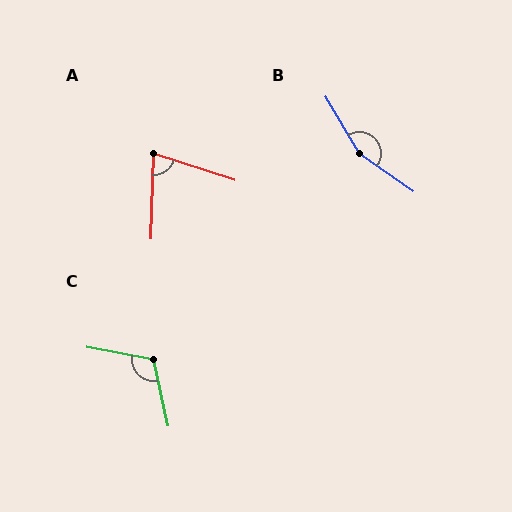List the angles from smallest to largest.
A (73°), C (113°), B (155°).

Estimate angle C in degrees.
Approximately 113 degrees.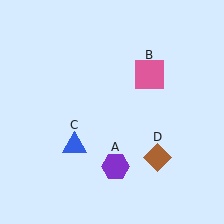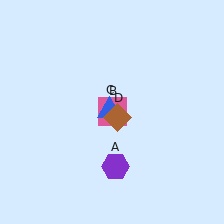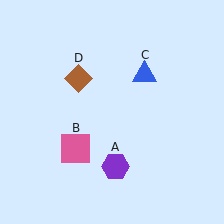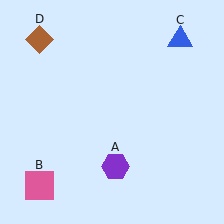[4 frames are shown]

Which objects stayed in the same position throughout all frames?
Purple hexagon (object A) remained stationary.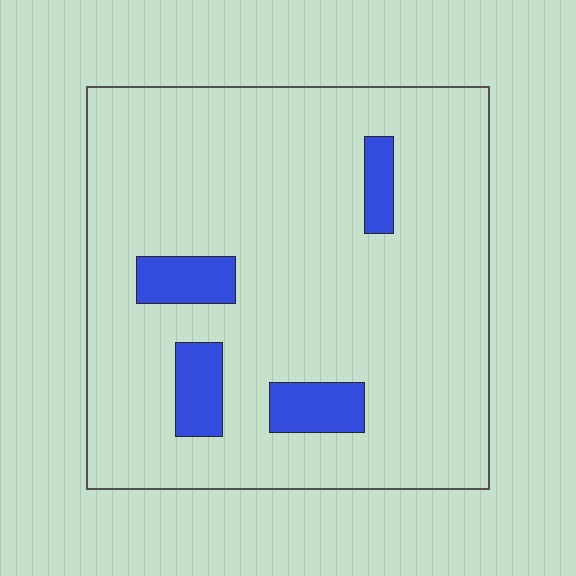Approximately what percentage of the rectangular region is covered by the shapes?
Approximately 10%.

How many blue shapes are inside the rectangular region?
4.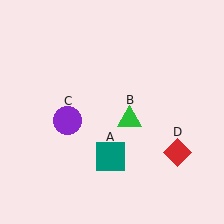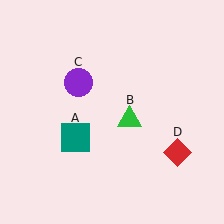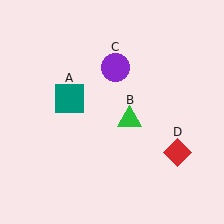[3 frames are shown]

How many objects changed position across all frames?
2 objects changed position: teal square (object A), purple circle (object C).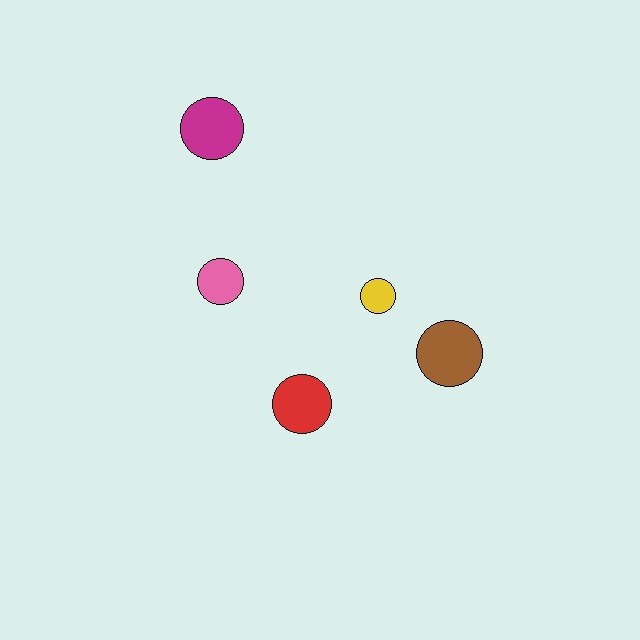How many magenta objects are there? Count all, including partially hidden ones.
There is 1 magenta object.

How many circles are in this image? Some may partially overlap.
There are 5 circles.